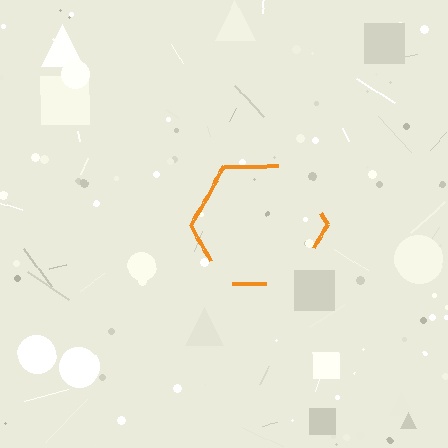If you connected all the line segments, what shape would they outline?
They would outline a hexagon.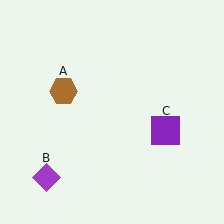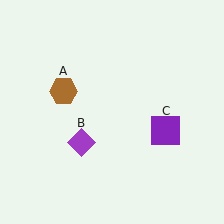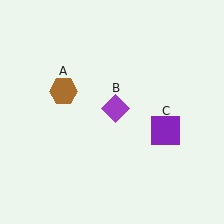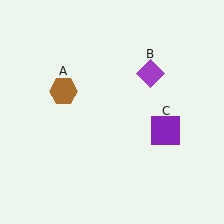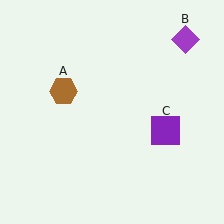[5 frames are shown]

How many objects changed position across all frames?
1 object changed position: purple diamond (object B).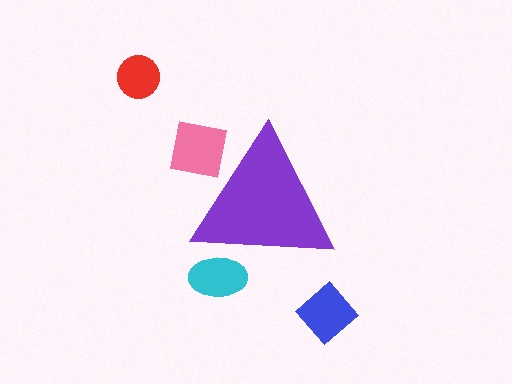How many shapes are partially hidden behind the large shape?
2 shapes are partially hidden.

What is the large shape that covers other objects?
A purple triangle.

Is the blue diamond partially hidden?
No, the blue diamond is fully visible.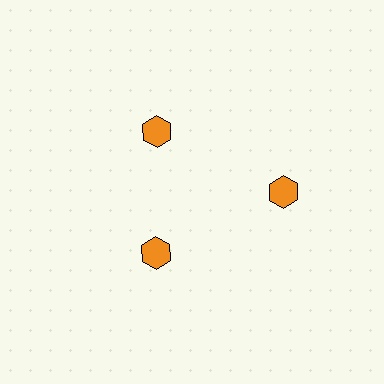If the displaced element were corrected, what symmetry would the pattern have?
It would have 3-fold rotational symmetry — the pattern would map onto itself every 120 degrees.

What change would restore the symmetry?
The symmetry would be restored by moving it inward, back onto the ring so that all 3 hexagons sit at equal angles and equal distance from the center.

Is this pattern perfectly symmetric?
No. The 3 orange hexagons are arranged in a ring, but one element near the 3 o'clock position is pushed outward from the center, breaking the 3-fold rotational symmetry.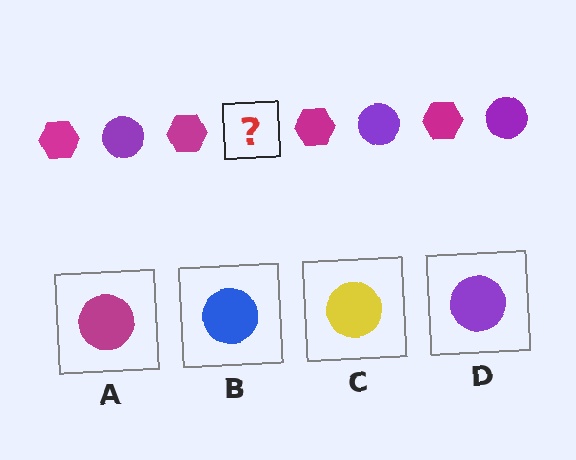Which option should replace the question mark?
Option D.